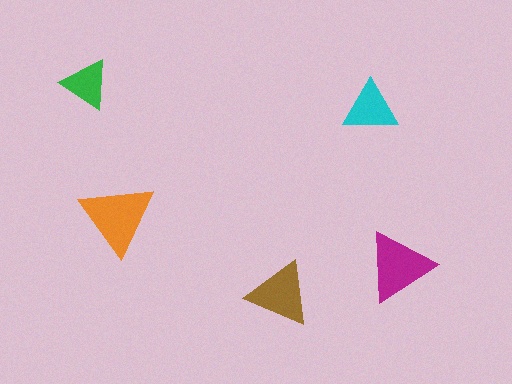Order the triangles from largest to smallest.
the orange one, the magenta one, the brown one, the cyan one, the green one.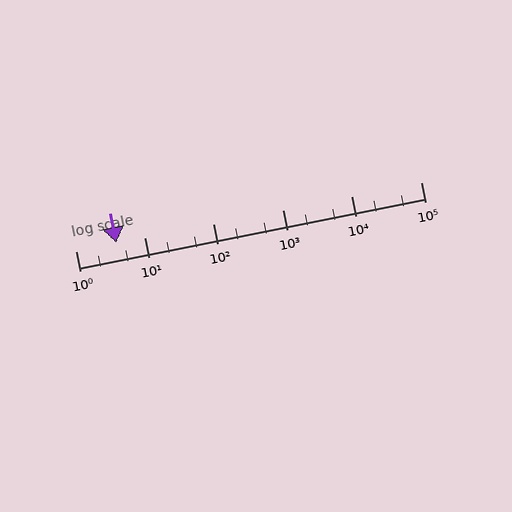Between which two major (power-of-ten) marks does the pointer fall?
The pointer is between 1 and 10.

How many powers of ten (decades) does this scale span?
The scale spans 5 decades, from 1 to 100000.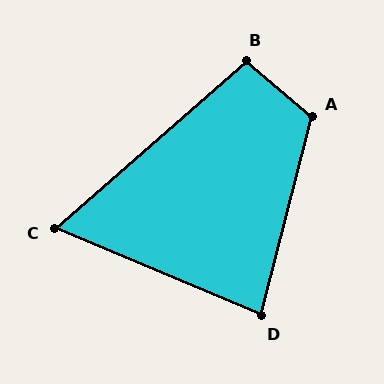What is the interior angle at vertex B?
Approximately 99 degrees (obtuse).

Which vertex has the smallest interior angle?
C, at approximately 64 degrees.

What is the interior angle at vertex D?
Approximately 81 degrees (acute).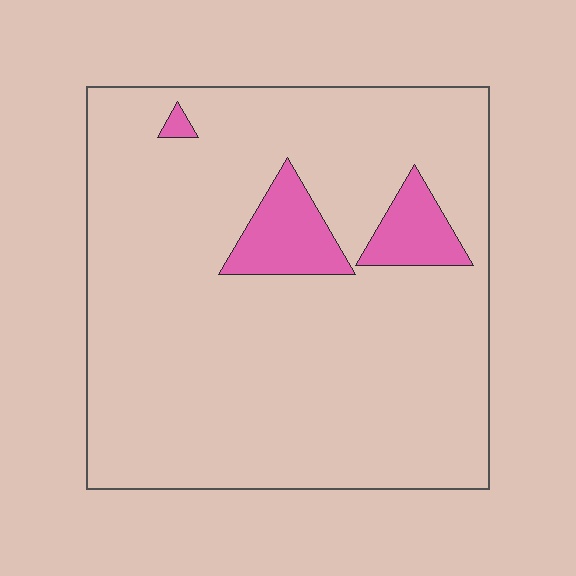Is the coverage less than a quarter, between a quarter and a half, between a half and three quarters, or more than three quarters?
Less than a quarter.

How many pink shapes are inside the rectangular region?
3.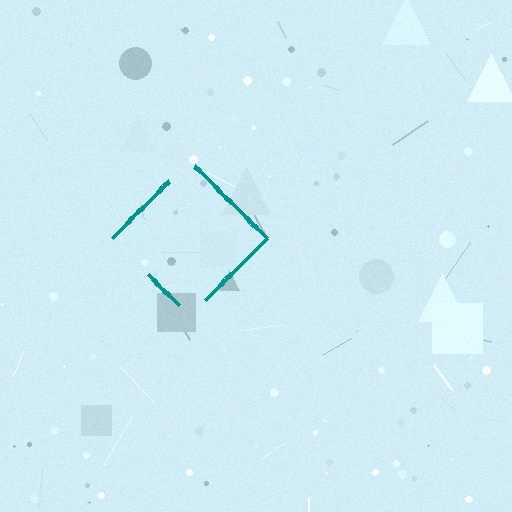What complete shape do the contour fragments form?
The contour fragments form a diamond.